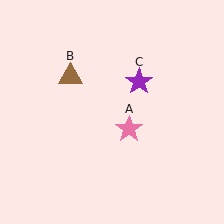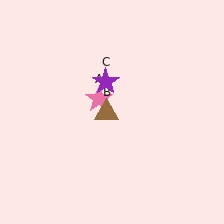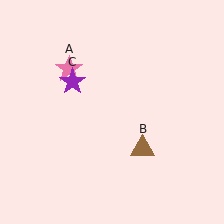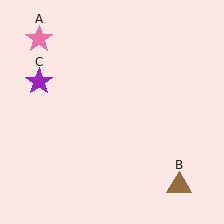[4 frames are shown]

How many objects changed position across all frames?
3 objects changed position: pink star (object A), brown triangle (object B), purple star (object C).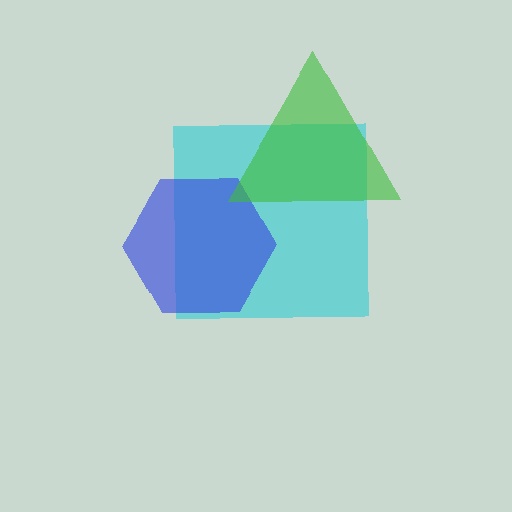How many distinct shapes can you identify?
There are 3 distinct shapes: a cyan square, a blue hexagon, a green triangle.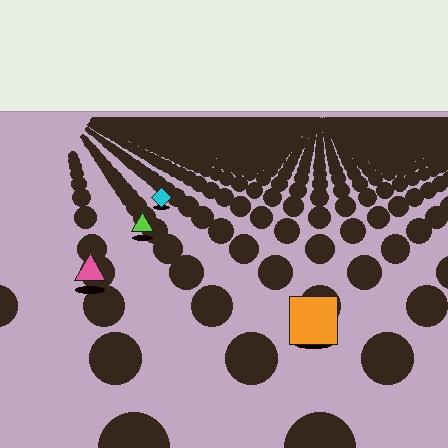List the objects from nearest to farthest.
From nearest to farthest: the orange square, the pink triangle, the lime triangle, the cyan diamond.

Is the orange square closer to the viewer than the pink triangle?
Yes. The orange square is closer — you can tell from the texture gradient: the ground texture is coarser near it.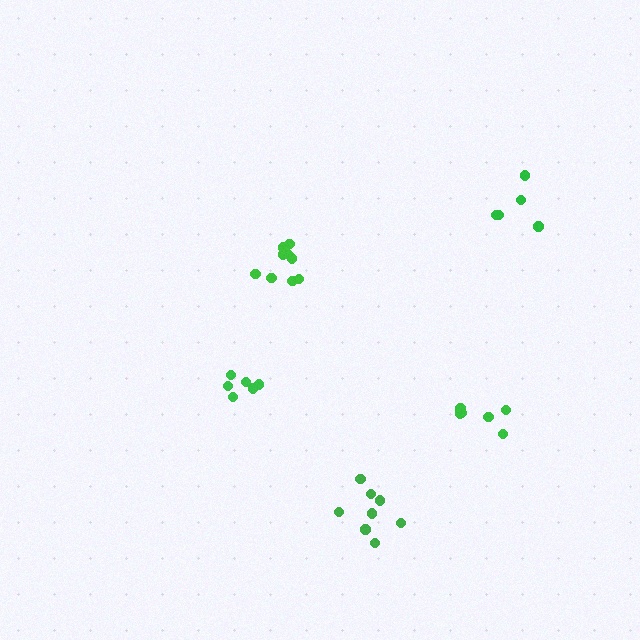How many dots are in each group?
Group 1: 9 dots, Group 2: 6 dots, Group 3: 5 dots, Group 4: 8 dots, Group 5: 6 dots (34 total).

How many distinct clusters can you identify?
There are 5 distinct clusters.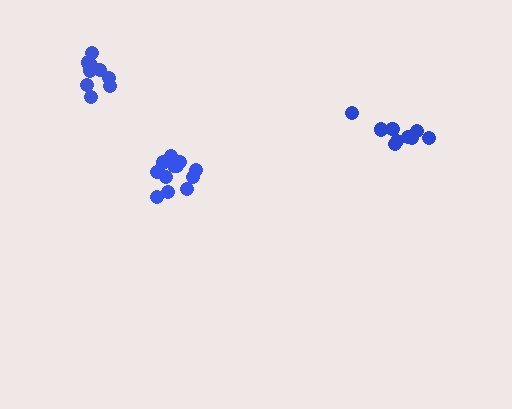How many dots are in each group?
Group 1: 9 dots, Group 2: 10 dots, Group 3: 12 dots (31 total).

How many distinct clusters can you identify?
There are 3 distinct clusters.